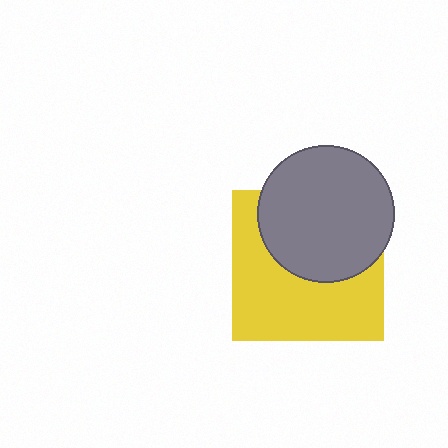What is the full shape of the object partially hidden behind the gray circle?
The partially hidden object is a yellow square.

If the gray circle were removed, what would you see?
You would see the complete yellow square.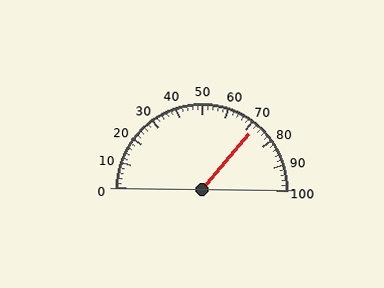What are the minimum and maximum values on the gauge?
The gauge ranges from 0 to 100.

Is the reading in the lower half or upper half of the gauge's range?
The reading is in the upper half of the range (0 to 100).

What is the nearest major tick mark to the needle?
The nearest major tick mark is 70.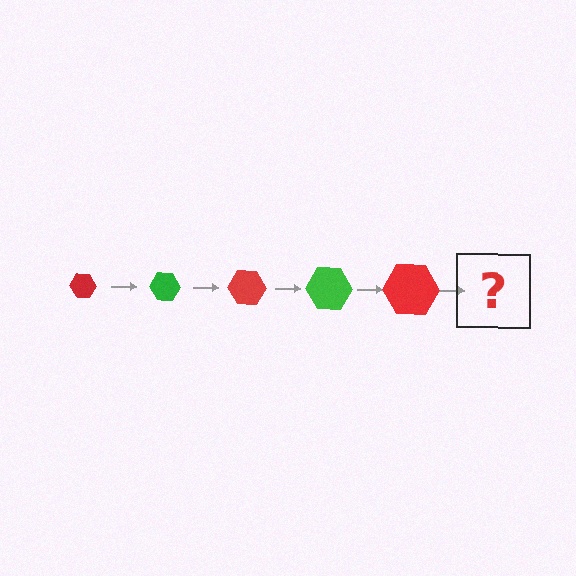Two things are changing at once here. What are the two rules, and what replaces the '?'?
The two rules are that the hexagon grows larger each step and the color cycles through red and green. The '?' should be a green hexagon, larger than the previous one.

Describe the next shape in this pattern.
It should be a green hexagon, larger than the previous one.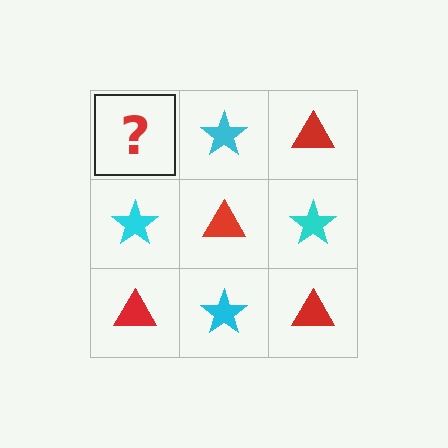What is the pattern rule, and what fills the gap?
The rule is that it alternates red triangle and cyan star in a checkerboard pattern. The gap should be filled with a red triangle.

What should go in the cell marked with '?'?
The missing cell should contain a red triangle.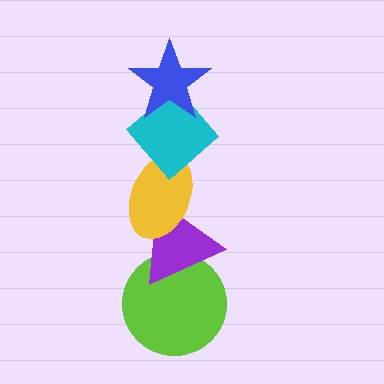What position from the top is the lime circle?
The lime circle is 5th from the top.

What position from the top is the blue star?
The blue star is 1st from the top.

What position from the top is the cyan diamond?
The cyan diamond is 2nd from the top.